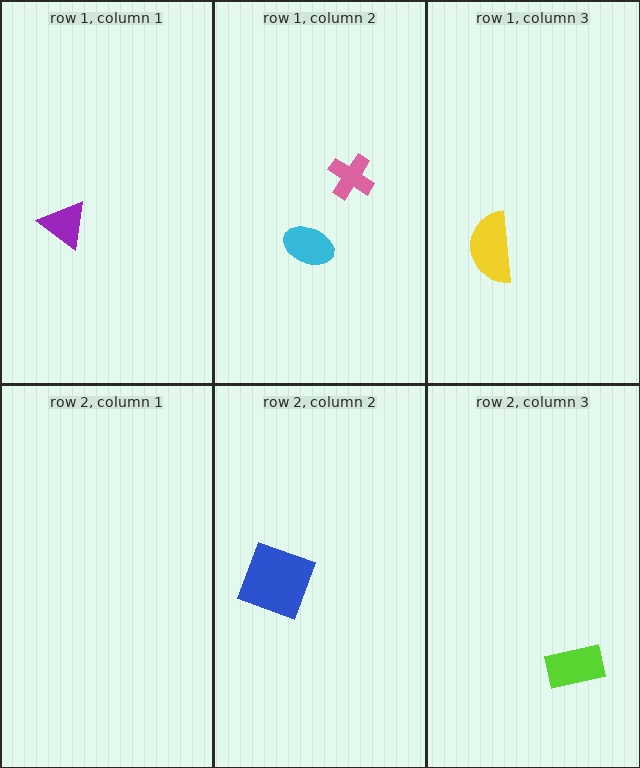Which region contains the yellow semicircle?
The row 1, column 3 region.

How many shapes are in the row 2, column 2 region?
1.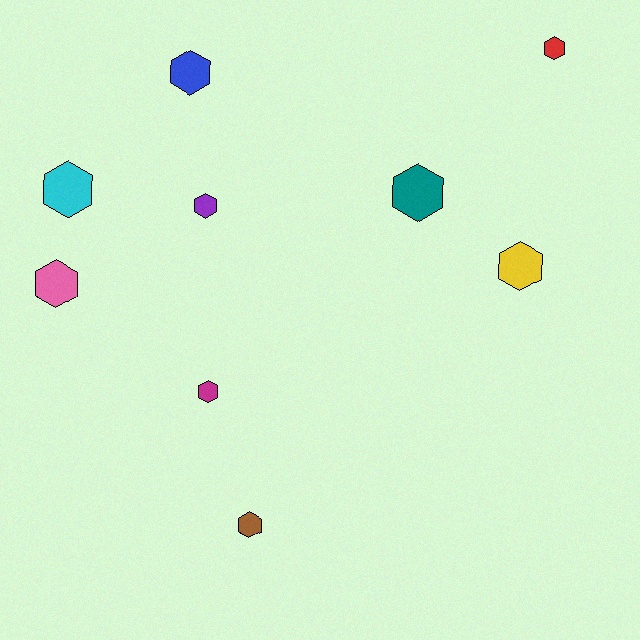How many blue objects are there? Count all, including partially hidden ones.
There is 1 blue object.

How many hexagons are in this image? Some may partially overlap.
There are 9 hexagons.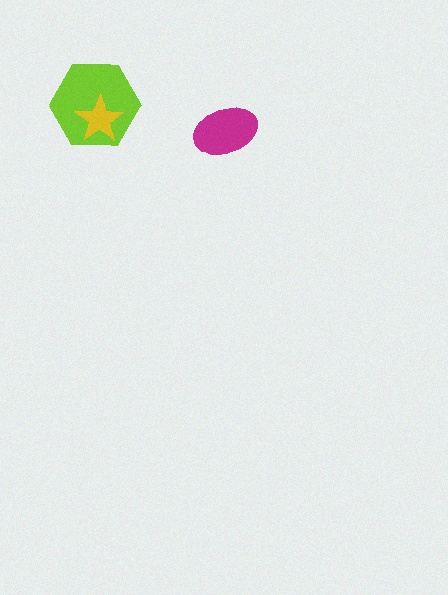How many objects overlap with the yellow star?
1 object overlaps with the yellow star.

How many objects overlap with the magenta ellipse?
0 objects overlap with the magenta ellipse.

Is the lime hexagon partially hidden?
Yes, it is partially covered by another shape.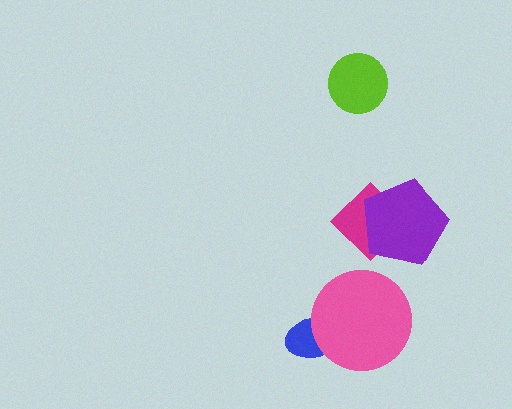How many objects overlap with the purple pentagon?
1 object overlaps with the purple pentagon.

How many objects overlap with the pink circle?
1 object overlaps with the pink circle.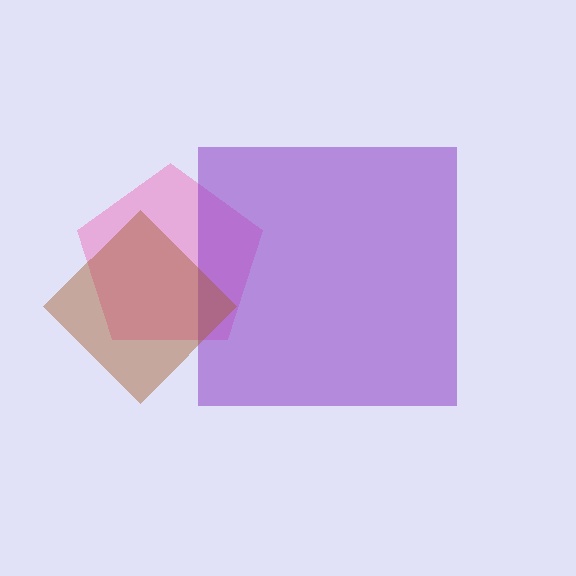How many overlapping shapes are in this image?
There are 3 overlapping shapes in the image.